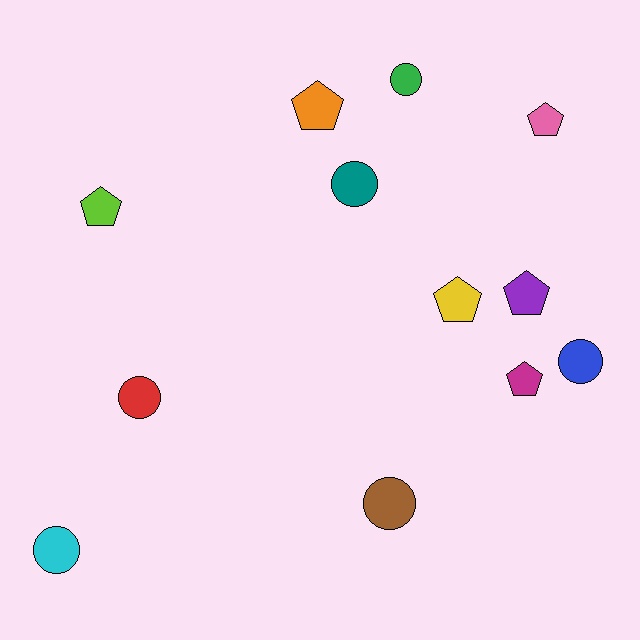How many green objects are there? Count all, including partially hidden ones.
There is 1 green object.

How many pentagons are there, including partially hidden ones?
There are 6 pentagons.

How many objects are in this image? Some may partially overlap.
There are 12 objects.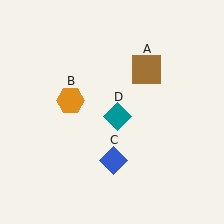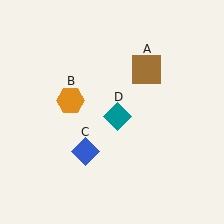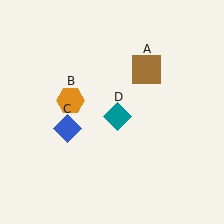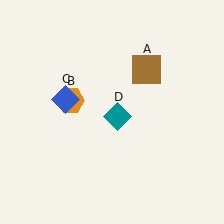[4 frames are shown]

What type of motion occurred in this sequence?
The blue diamond (object C) rotated clockwise around the center of the scene.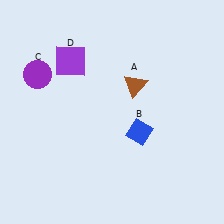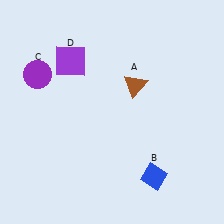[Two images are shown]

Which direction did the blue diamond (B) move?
The blue diamond (B) moved down.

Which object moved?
The blue diamond (B) moved down.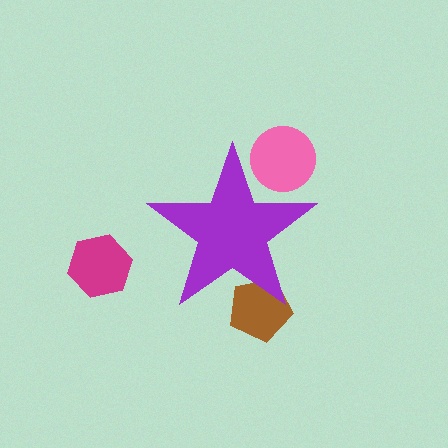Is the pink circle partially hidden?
Yes, the pink circle is partially hidden behind the purple star.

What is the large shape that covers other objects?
A purple star.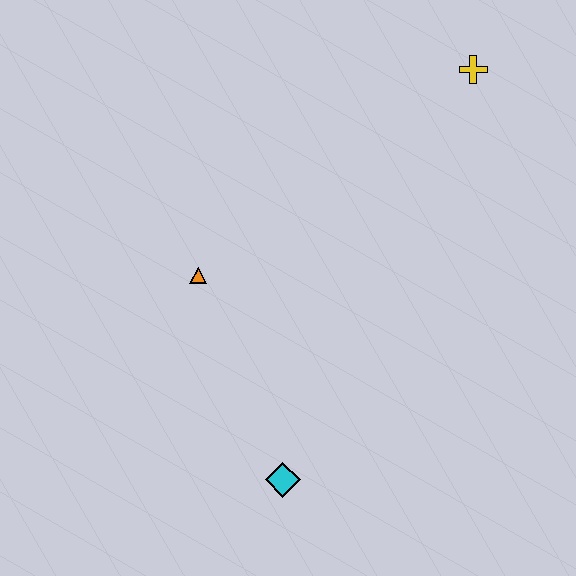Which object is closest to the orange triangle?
The cyan diamond is closest to the orange triangle.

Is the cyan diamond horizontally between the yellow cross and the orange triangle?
Yes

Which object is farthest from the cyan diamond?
The yellow cross is farthest from the cyan diamond.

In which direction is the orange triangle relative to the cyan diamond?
The orange triangle is above the cyan diamond.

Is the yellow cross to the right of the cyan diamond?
Yes